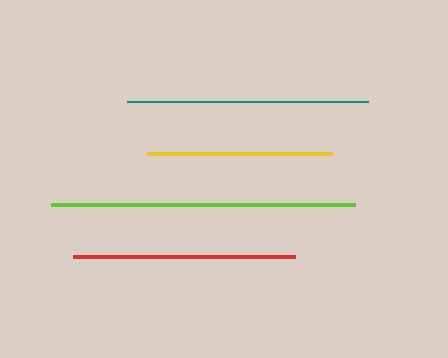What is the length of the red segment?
The red segment is approximately 222 pixels long.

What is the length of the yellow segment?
The yellow segment is approximately 185 pixels long.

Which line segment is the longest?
The lime line is the longest at approximately 304 pixels.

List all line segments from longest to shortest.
From longest to shortest: lime, teal, red, yellow.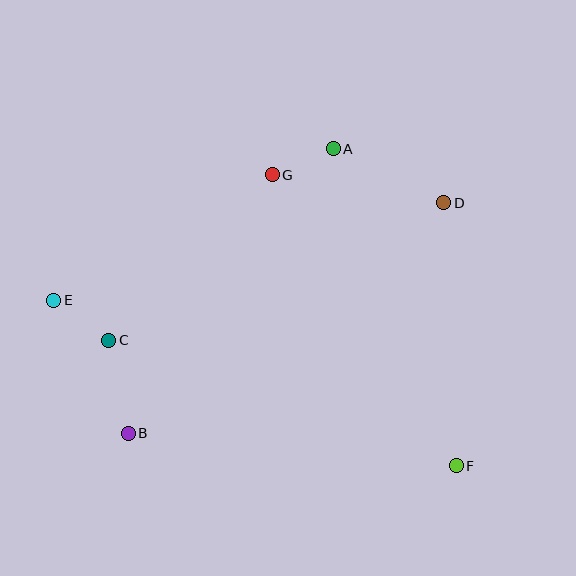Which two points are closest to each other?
Points A and G are closest to each other.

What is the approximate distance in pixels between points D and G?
The distance between D and G is approximately 174 pixels.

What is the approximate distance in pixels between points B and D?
The distance between B and D is approximately 391 pixels.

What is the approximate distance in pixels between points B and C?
The distance between B and C is approximately 95 pixels.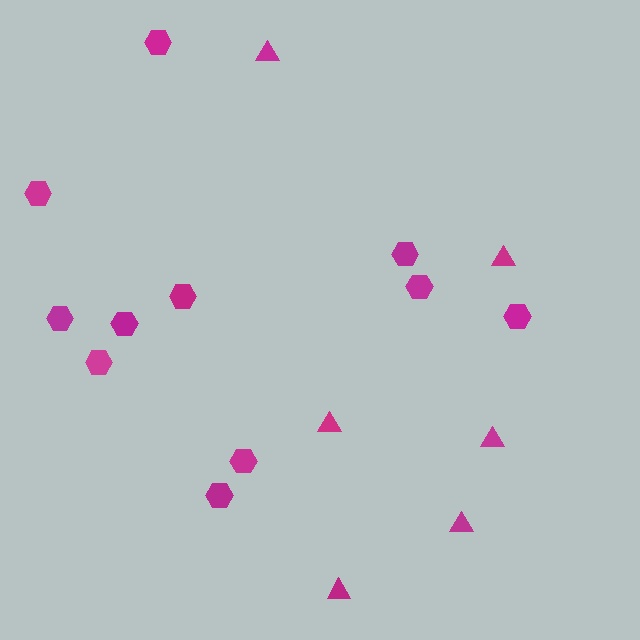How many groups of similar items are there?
There are 2 groups: one group of hexagons (11) and one group of triangles (6).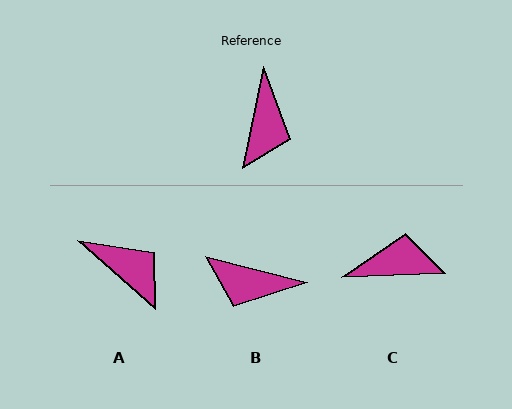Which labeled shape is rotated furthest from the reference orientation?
C, about 104 degrees away.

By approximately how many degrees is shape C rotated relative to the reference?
Approximately 104 degrees counter-clockwise.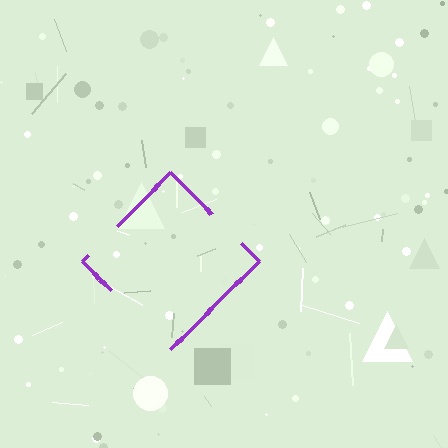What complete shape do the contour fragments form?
The contour fragments form a diamond.